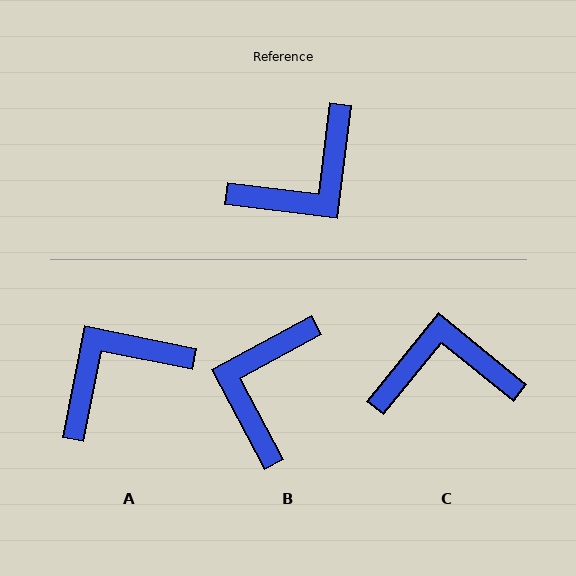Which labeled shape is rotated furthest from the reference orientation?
A, about 175 degrees away.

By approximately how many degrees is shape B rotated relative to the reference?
Approximately 145 degrees clockwise.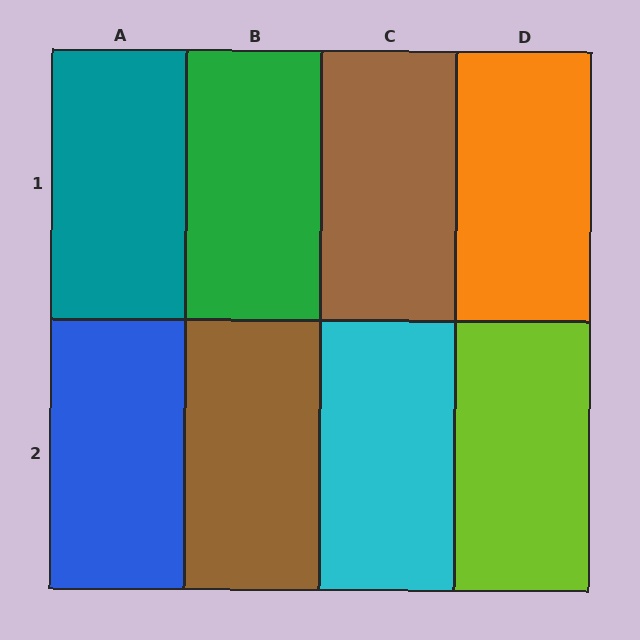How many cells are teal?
1 cell is teal.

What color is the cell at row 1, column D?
Orange.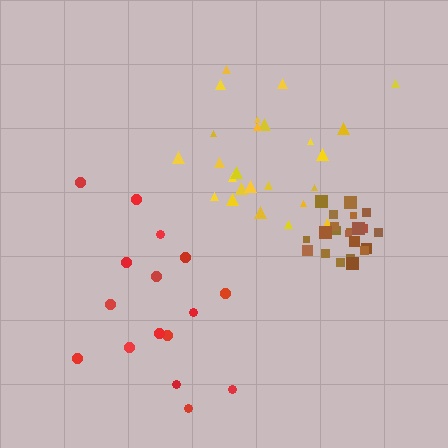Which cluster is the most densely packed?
Brown.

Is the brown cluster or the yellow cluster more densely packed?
Brown.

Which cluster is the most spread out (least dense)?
Red.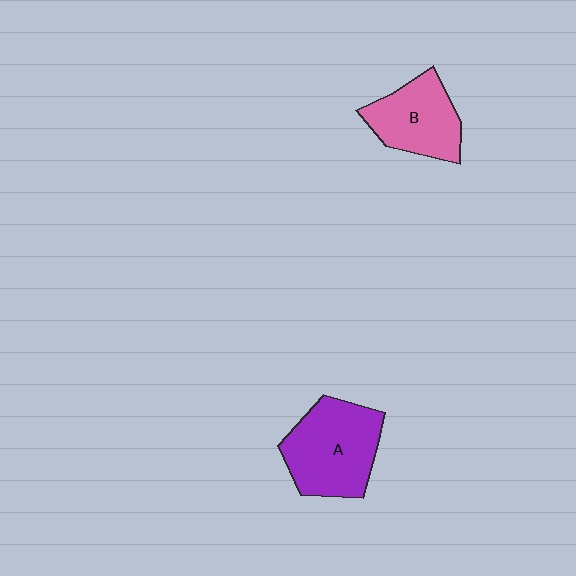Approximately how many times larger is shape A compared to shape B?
Approximately 1.3 times.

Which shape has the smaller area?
Shape B (pink).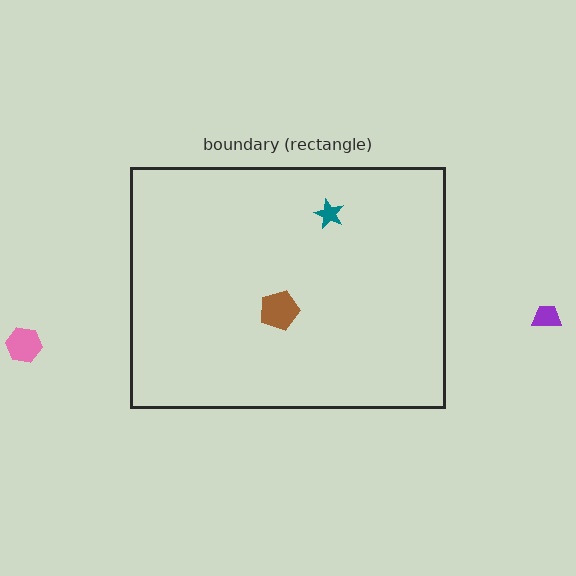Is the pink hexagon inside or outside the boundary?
Outside.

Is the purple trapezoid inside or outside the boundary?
Outside.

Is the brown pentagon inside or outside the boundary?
Inside.